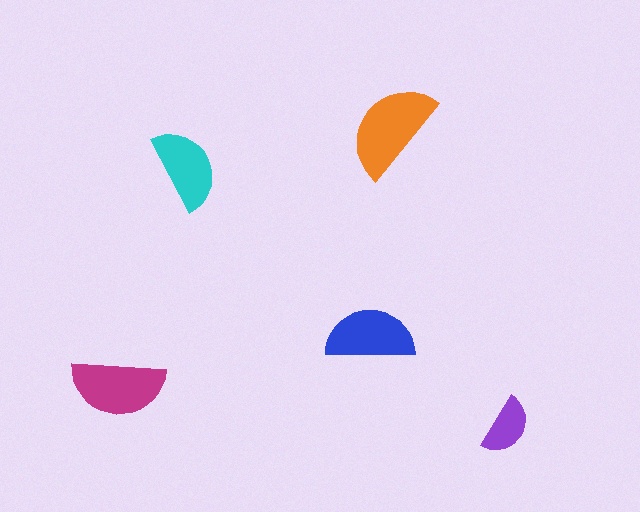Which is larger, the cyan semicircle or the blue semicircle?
The blue one.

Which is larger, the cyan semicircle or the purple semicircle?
The cyan one.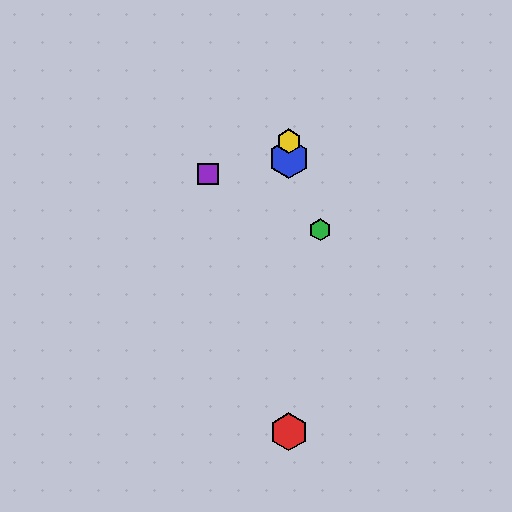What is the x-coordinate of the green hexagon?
The green hexagon is at x≈320.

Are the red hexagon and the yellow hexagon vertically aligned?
Yes, both are at x≈289.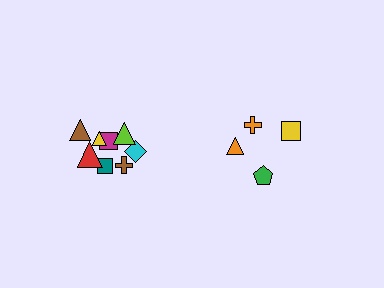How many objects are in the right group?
There are 4 objects.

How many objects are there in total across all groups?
There are 12 objects.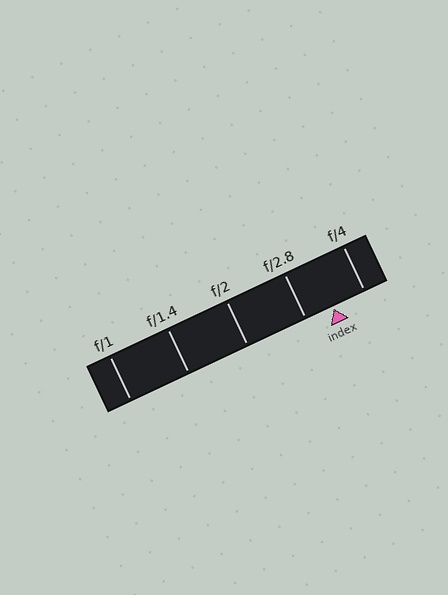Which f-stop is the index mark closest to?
The index mark is closest to f/2.8.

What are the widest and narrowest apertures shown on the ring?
The widest aperture shown is f/1 and the narrowest is f/4.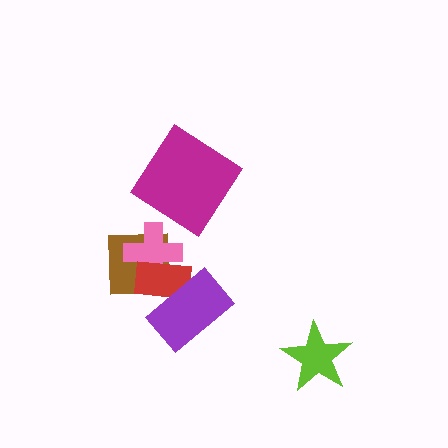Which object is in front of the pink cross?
The red rectangle is in front of the pink cross.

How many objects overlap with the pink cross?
2 objects overlap with the pink cross.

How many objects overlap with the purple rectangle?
1 object overlaps with the purple rectangle.